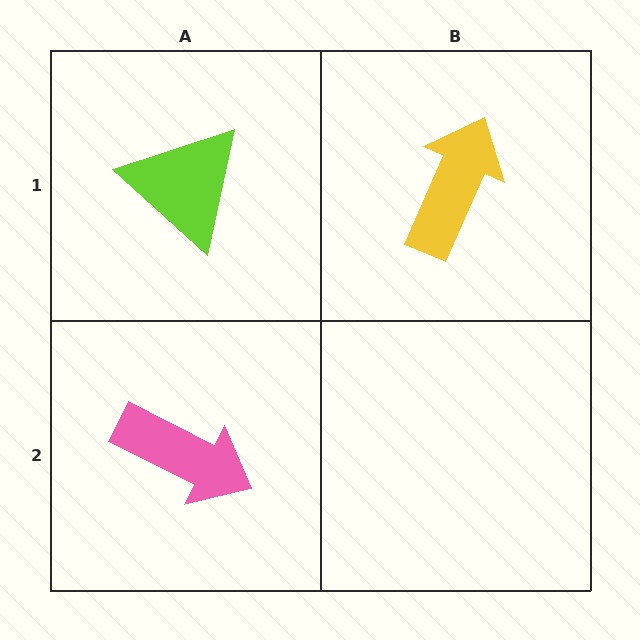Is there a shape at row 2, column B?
No, that cell is empty.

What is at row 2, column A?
A pink arrow.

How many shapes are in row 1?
2 shapes.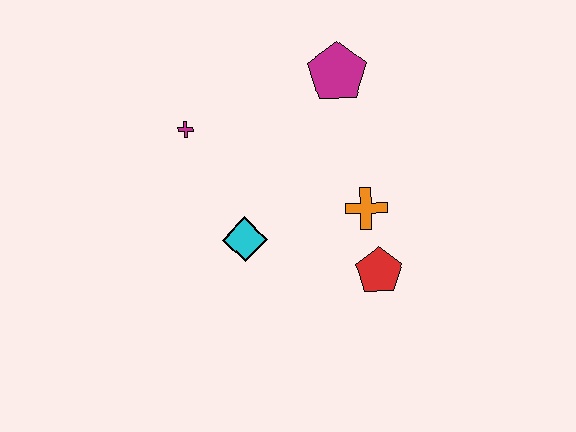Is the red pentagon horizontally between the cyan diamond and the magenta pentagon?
No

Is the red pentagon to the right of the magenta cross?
Yes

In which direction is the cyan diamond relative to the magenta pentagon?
The cyan diamond is below the magenta pentagon.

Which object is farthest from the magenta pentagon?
The red pentagon is farthest from the magenta pentagon.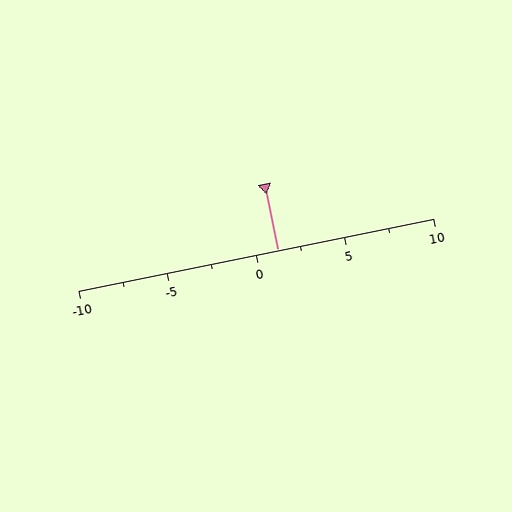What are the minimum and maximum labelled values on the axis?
The axis runs from -10 to 10.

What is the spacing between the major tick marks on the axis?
The major ticks are spaced 5 apart.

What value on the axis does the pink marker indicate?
The marker indicates approximately 1.2.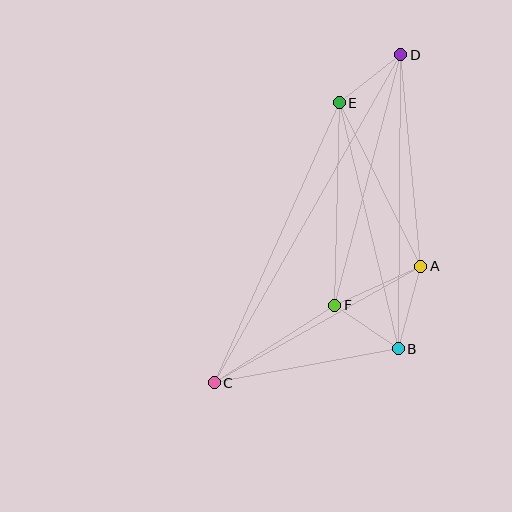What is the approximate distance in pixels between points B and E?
The distance between B and E is approximately 253 pixels.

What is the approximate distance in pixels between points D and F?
The distance between D and F is approximately 259 pixels.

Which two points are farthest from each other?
Points C and D are farthest from each other.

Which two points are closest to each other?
Points B and F are closest to each other.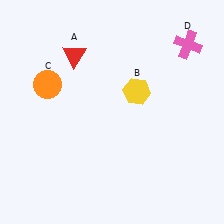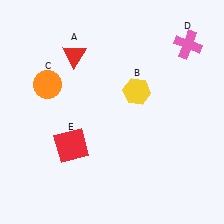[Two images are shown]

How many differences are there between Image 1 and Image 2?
There is 1 difference between the two images.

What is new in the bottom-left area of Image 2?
A red square (E) was added in the bottom-left area of Image 2.